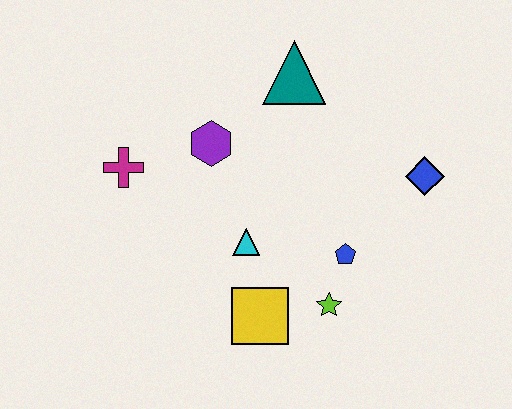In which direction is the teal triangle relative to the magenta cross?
The teal triangle is to the right of the magenta cross.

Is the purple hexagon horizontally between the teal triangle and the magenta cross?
Yes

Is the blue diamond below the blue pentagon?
No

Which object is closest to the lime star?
The blue pentagon is closest to the lime star.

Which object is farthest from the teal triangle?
The yellow square is farthest from the teal triangle.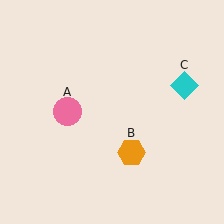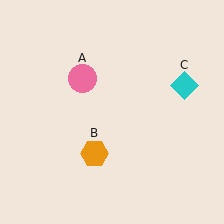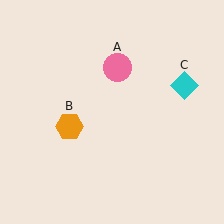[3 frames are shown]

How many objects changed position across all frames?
2 objects changed position: pink circle (object A), orange hexagon (object B).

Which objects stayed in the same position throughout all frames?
Cyan diamond (object C) remained stationary.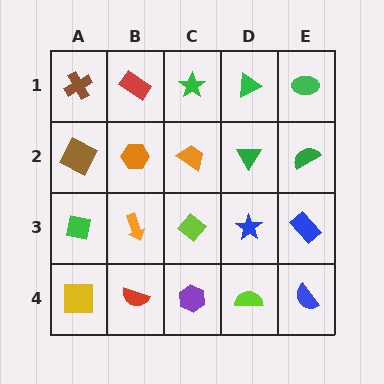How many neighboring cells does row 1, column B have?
3.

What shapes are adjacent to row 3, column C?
An orange trapezoid (row 2, column C), a purple hexagon (row 4, column C), an orange arrow (row 3, column B), a blue star (row 3, column D).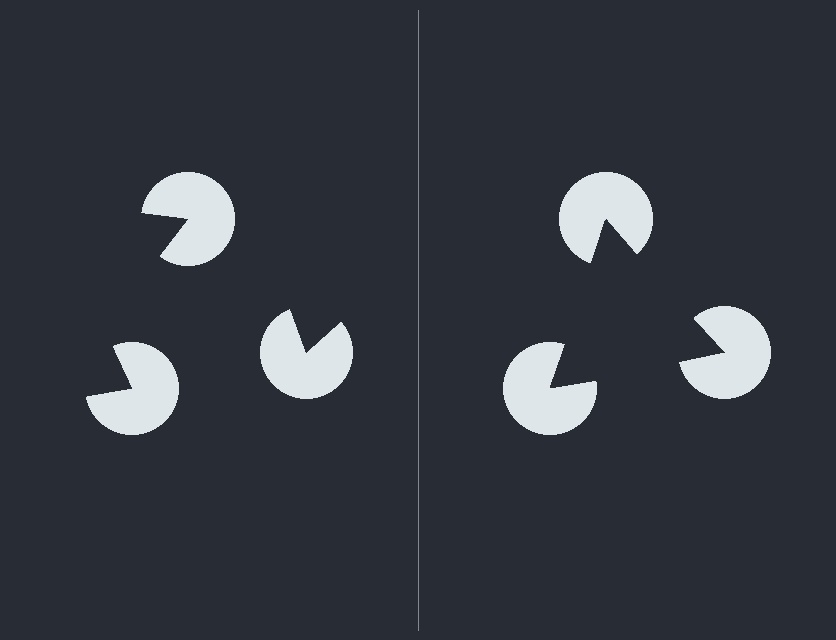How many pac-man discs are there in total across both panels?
6 — 3 on each side.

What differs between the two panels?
The pac-man discs are positioned identically on both sides; only the wedge orientations differ. On the right they align to a triangle; on the left they are misaligned.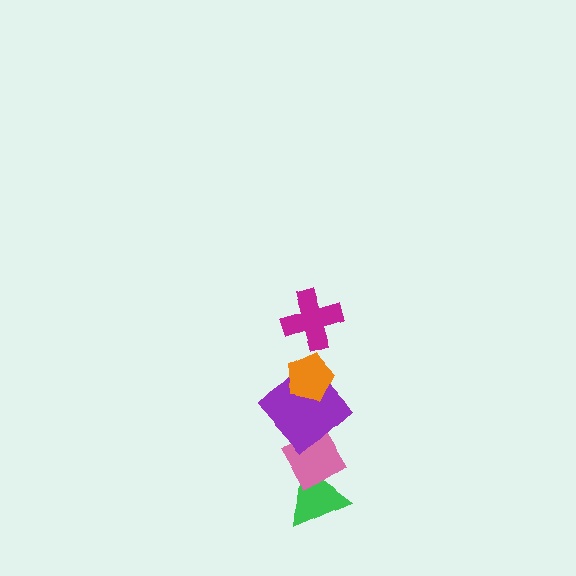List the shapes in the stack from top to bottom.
From top to bottom: the magenta cross, the orange pentagon, the purple diamond, the pink diamond, the green triangle.